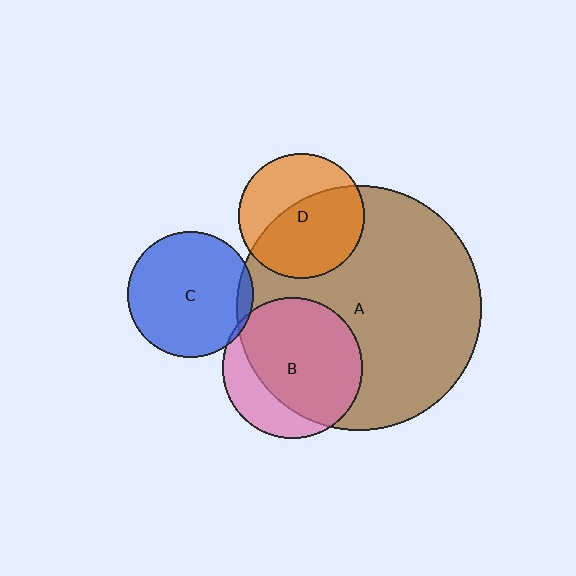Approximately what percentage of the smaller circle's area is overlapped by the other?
Approximately 75%.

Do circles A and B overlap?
Yes.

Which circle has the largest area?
Circle A (brown).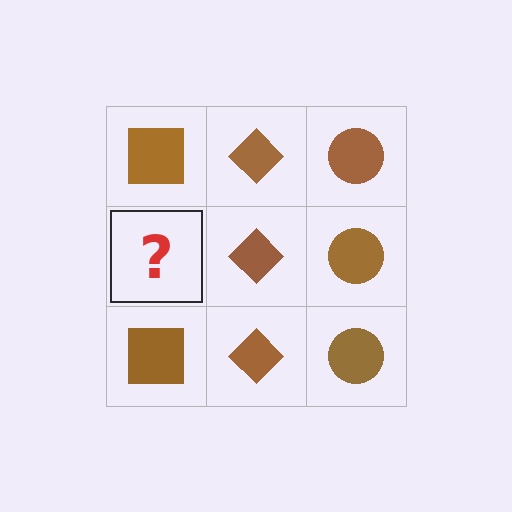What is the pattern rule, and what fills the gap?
The rule is that each column has a consistent shape. The gap should be filled with a brown square.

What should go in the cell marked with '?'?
The missing cell should contain a brown square.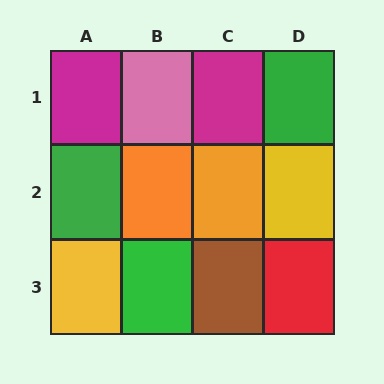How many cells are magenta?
2 cells are magenta.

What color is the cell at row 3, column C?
Brown.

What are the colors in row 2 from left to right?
Green, orange, orange, yellow.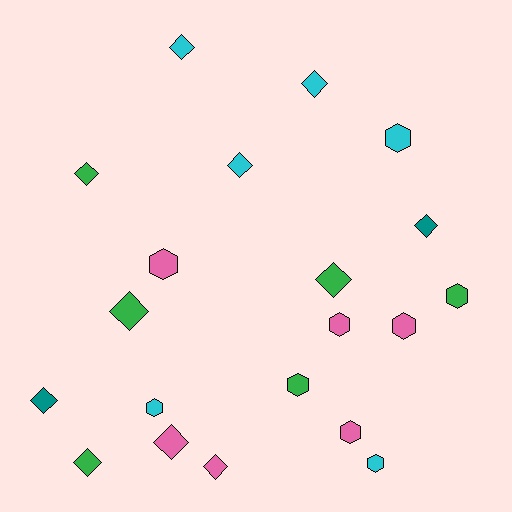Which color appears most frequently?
Cyan, with 6 objects.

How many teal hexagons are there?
There are no teal hexagons.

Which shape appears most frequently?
Diamond, with 11 objects.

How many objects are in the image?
There are 20 objects.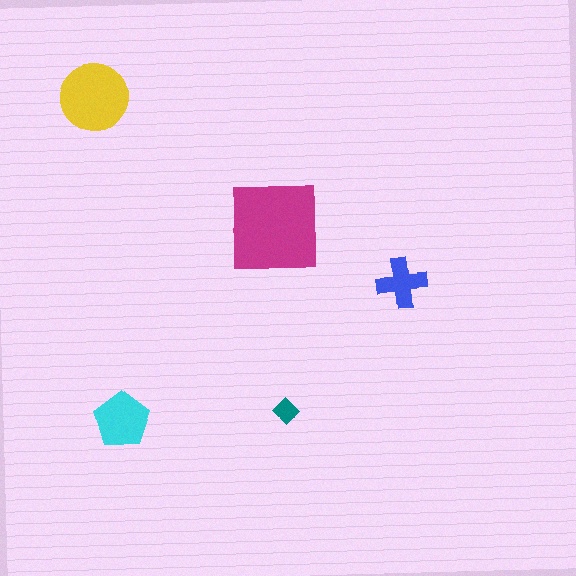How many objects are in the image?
There are 5 objects in the image.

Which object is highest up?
The yellow circle is topmost.